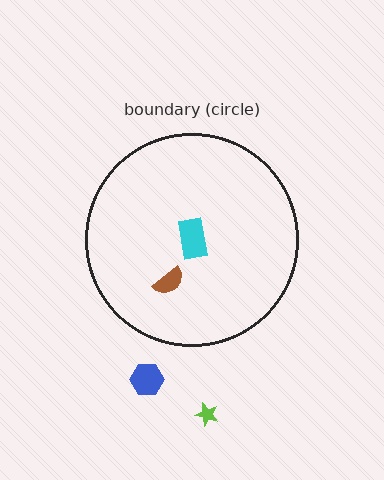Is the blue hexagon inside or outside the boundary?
Outside.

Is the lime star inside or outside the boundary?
Outside.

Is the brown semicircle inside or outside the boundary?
Inside.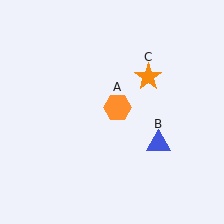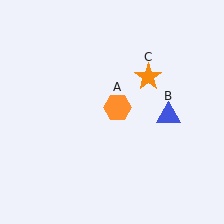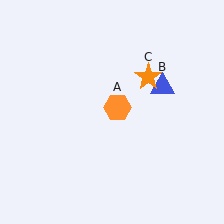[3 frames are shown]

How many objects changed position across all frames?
1 object changed position: blue triangle (object B).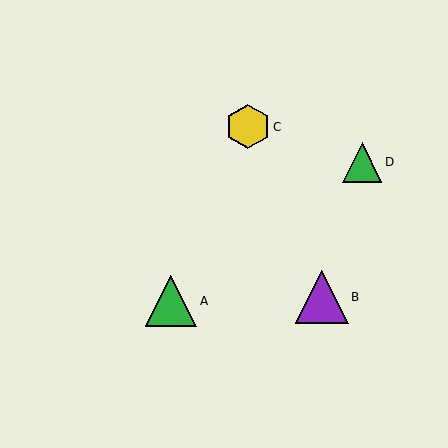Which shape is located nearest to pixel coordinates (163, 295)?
The green triangle (labeled A) at (171, 301) is nearest to that location.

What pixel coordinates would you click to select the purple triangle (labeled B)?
Click at (322, 297) to select the purple triangle B.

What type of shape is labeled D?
Shape D is a green triangle.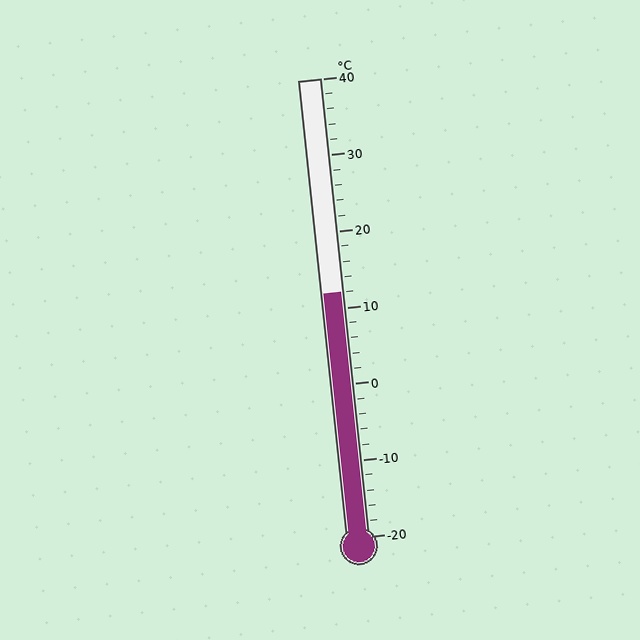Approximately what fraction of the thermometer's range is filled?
The thermometer is filled to approximately 55% of its range.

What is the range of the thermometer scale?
The thermometer scale ranges from -20°C to 40°C.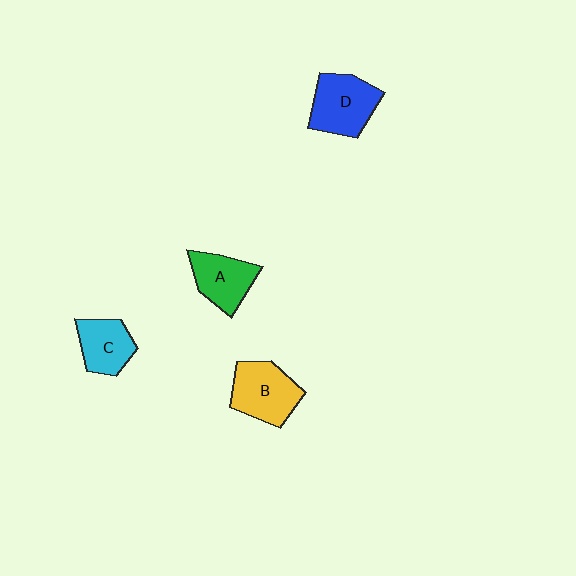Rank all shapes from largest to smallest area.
From largest to smallest: B (yellow), D (blue), A (green), C (cyan).